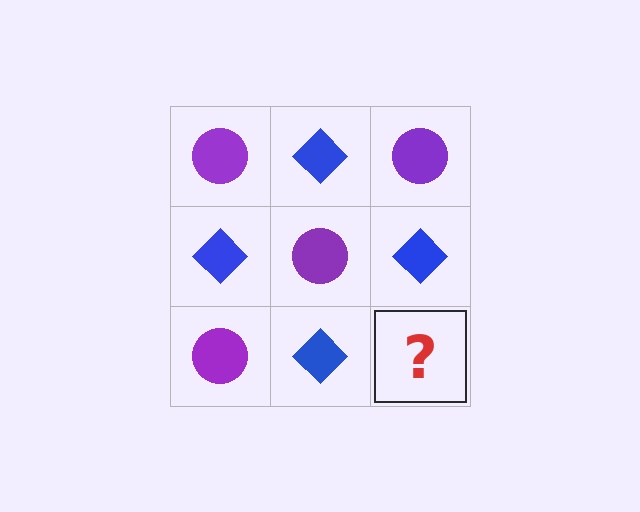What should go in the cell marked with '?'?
The missing cell should contain a purple circle.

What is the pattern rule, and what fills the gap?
The rule is that it alternates purple circle and blue diamond in a checkerboard pattern. The gap should be filled with a purple circle.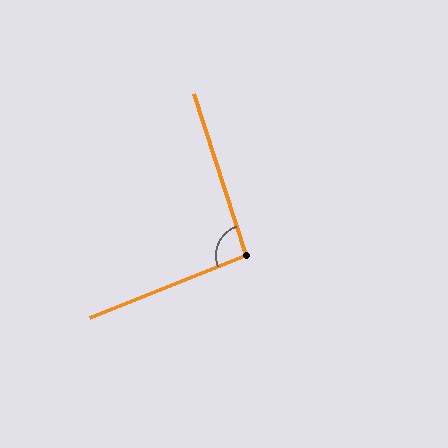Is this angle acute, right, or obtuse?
It is approximately a right angle.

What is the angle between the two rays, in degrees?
Approximately 94 degrees.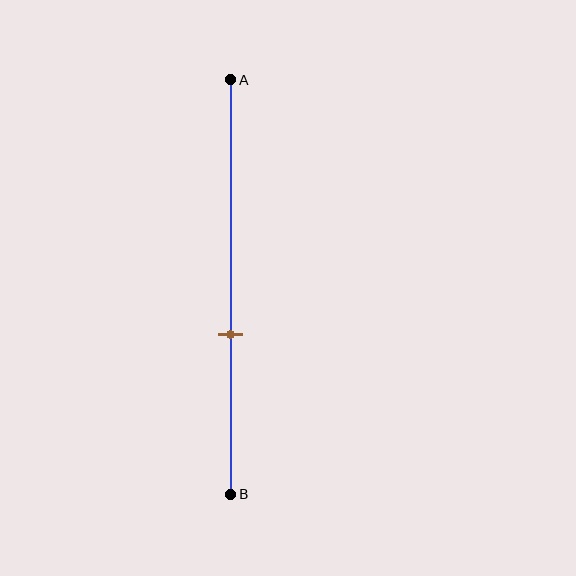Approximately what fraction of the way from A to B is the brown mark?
The brown mark is approximately 60% of the way from A to B.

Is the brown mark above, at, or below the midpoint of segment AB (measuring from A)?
The brown mark is below the midpoint of segment AB.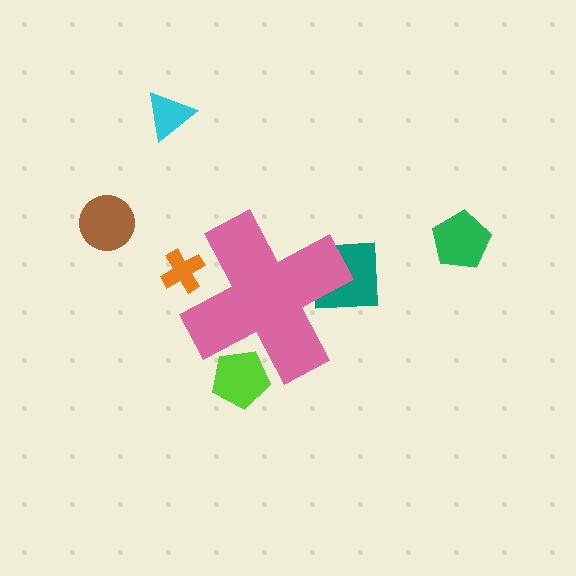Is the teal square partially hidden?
Yes, the teal square is partially hidden behind the pink cross.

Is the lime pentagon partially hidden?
Yes, the lime pentagon is partially hidden behind the pink cross.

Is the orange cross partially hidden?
Yes, the orange cross is partially hidden behind the pink cross.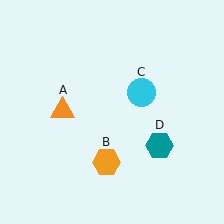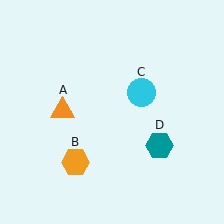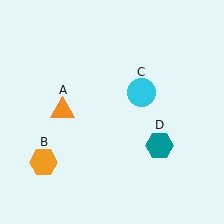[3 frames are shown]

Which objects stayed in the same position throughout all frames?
Orange triangle (object A) and cyan circle (object C) and teal hexagon (object D) remained stationary.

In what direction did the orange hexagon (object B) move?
The orange hexagon (object B) moved left.